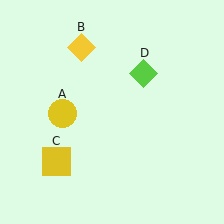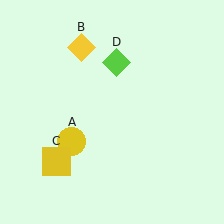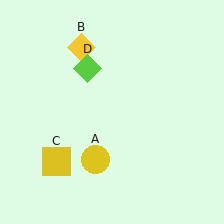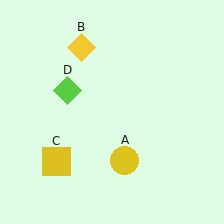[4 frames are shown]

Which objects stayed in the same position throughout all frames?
Yellow diamond (object B) and yellow square (object C) remained stationary.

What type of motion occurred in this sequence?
The yellow circle (object A), lime diamond (object D) rotated counterclockwise around the center of the scene.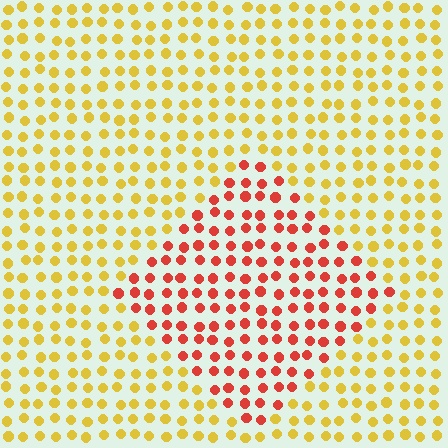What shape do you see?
I see a diamond.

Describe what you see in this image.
The image is filled with small yellow elements in a uniform arrangement. A diamond-shaped region is visible where the elements are tinted to a slightly different hue, forming a subtle color boundary.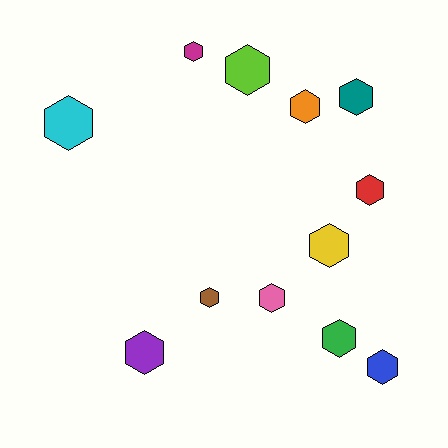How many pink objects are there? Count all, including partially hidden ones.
There is 1 pink object.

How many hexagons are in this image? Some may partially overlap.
There are 12 hexagons.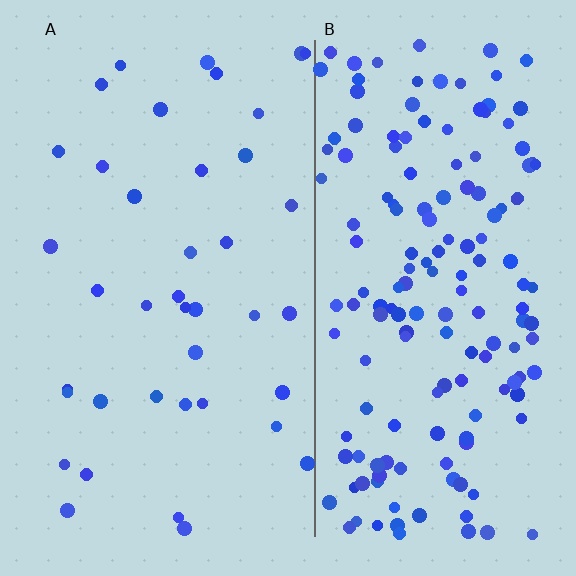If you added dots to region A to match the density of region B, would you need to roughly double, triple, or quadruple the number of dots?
Approximately quadruple.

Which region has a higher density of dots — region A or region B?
B (the right).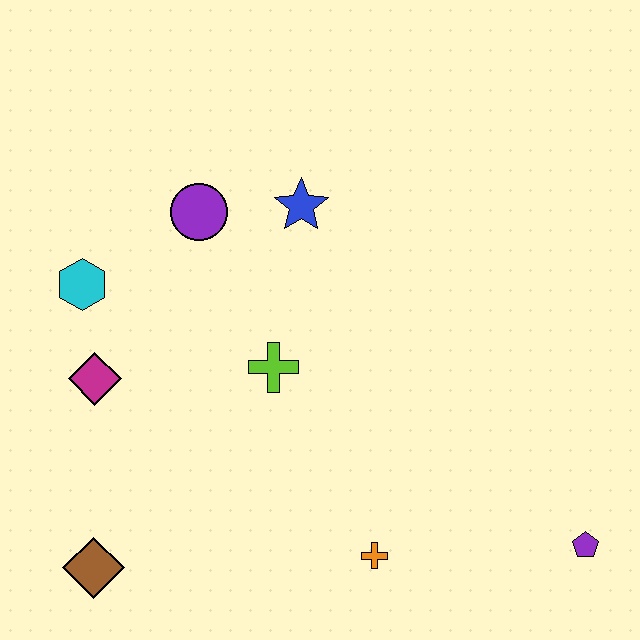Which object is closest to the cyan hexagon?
The magenta diamond is closest to the cyan hexagon.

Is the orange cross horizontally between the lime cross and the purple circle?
No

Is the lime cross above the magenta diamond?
Yes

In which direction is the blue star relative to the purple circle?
The blue star is to the right of the purple circle.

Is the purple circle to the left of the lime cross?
Yes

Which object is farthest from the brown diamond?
The purple pentagon is farthest from the brown diamond.